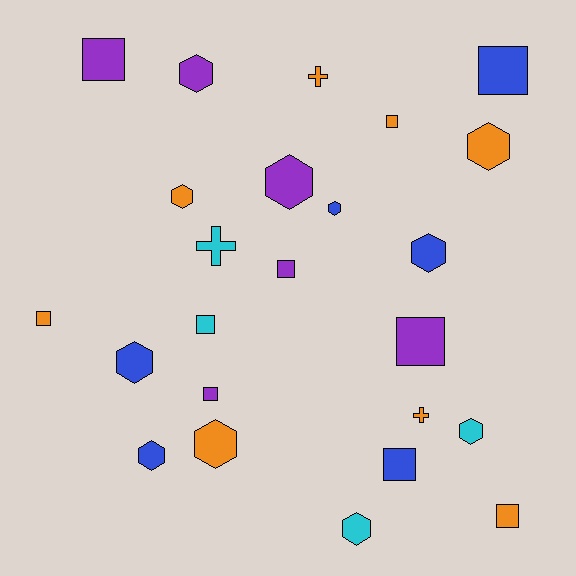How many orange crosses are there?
There are 2 orange crosses.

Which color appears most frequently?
Orange, with 8 objects.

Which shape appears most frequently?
Hexagon, with 11 objects.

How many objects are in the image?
There are 24 objects.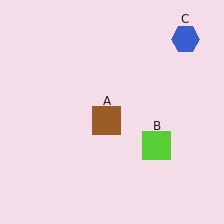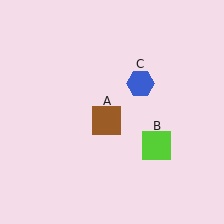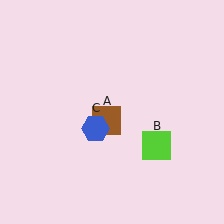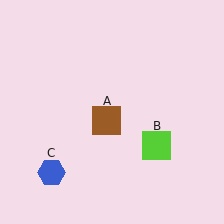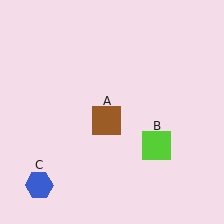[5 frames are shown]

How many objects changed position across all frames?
1 object changed position: blue hexagon (object C).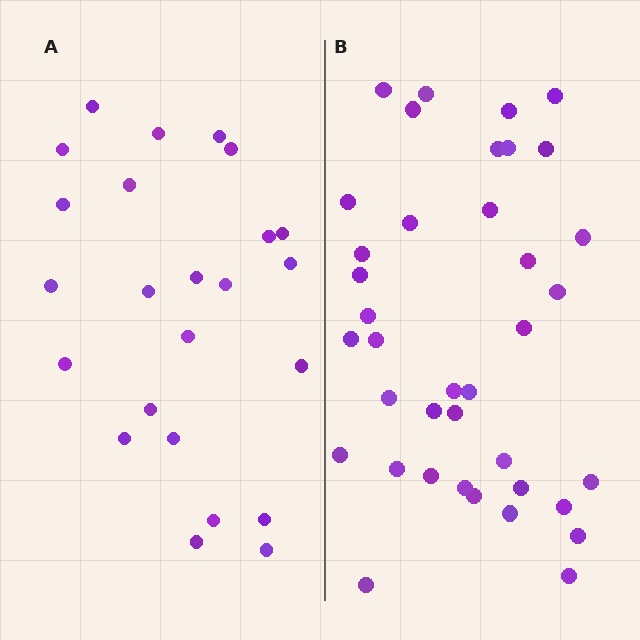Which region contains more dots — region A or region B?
Region B (the right region) has more dots.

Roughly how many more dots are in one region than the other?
Region B has approximately 15 more dots than region A.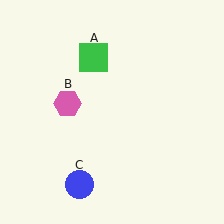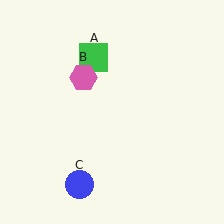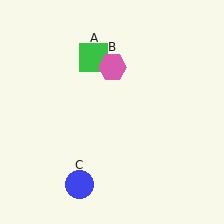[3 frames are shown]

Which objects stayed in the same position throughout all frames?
Green square (object A) and blue circle (object C) remained stationary.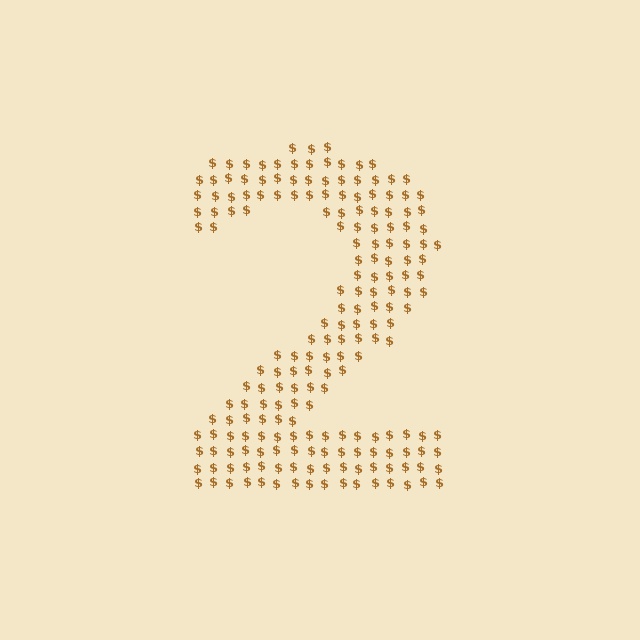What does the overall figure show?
The overall figure shows the digit 2.